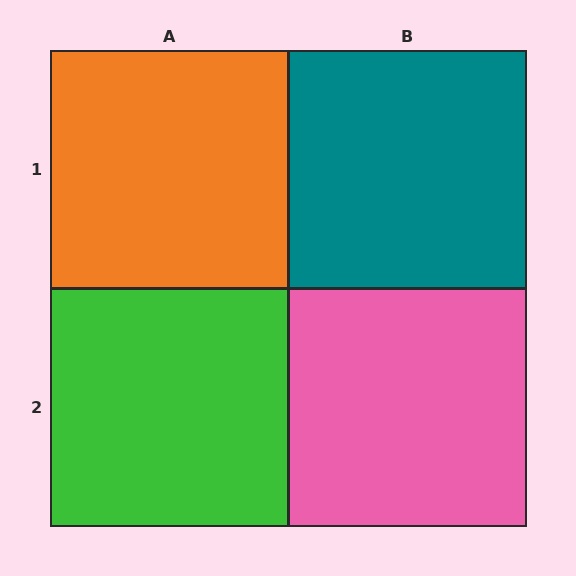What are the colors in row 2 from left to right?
Green, pink.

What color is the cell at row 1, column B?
Teal.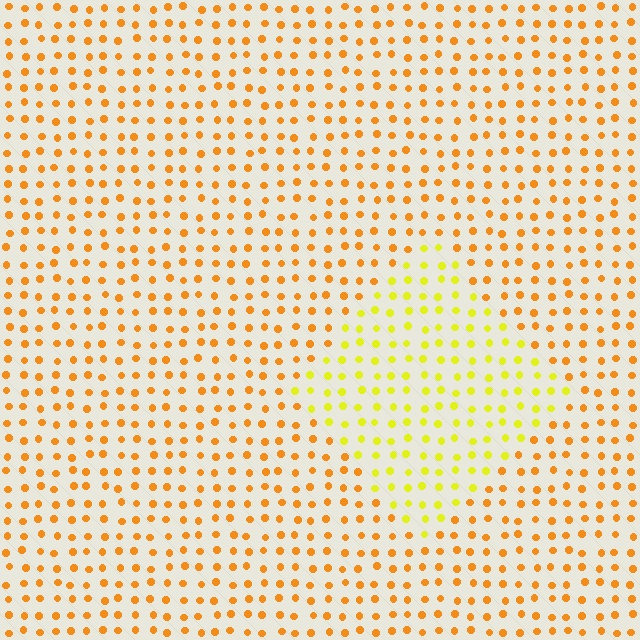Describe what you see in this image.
The image is filled with small orange elements in a uniform arrangement. A diamond-shaped region is visible where the elements are tinted to a slightly different hue, forming a subtle color boundary.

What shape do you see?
I see a diamond.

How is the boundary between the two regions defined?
The boundary is defined purely by a slight shift in hue (about 33 degrees). Spacing, size, and orientation are identical on both sides.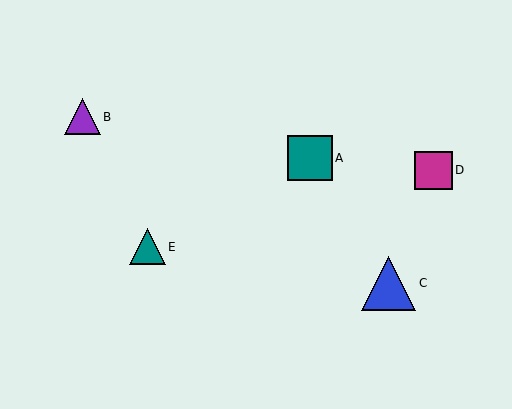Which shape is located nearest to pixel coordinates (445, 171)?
The magenta square (labeled D) at (434, 170) is nearest to that location.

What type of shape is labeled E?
Shape E is a teal triangle.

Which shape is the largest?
The blue triangle (labeled C) is the largest.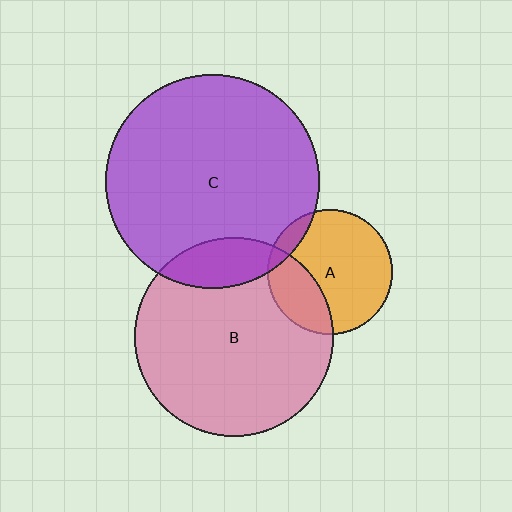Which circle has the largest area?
Circle C (purple).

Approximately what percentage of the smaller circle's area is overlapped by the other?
Approximately 10%.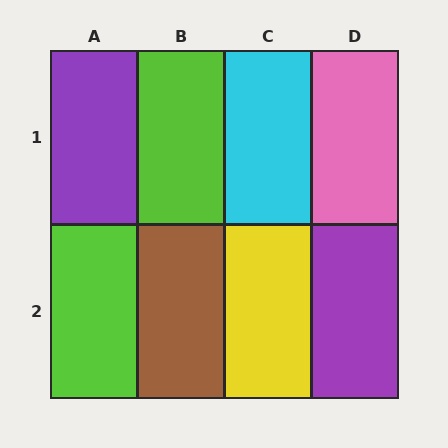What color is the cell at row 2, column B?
Brown.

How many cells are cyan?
1 cell is cyan.